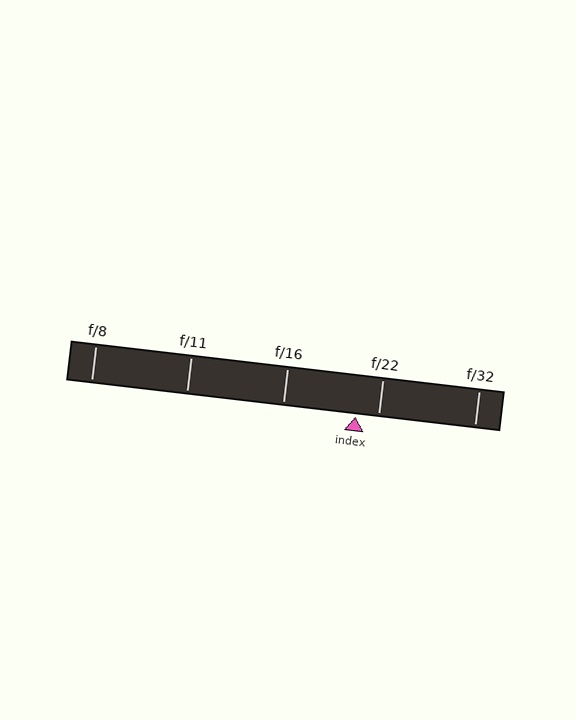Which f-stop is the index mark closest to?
The index mark is closest to f/22.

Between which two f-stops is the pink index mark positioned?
The index mark is between f/16 and f/22.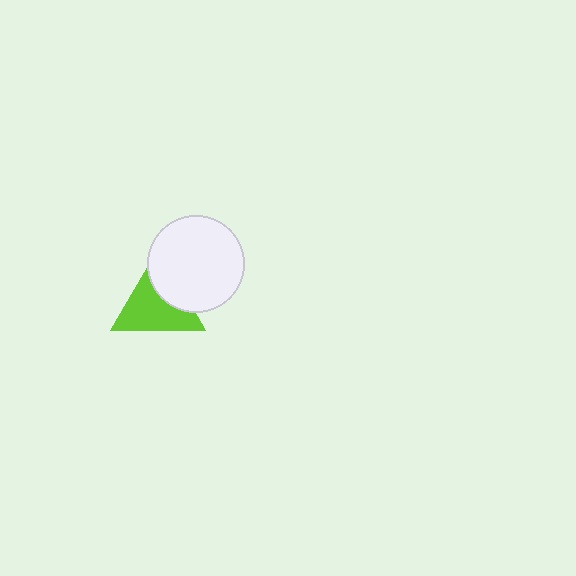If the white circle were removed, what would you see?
You would see the complete lime triangle.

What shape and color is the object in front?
The object in front is a white circle.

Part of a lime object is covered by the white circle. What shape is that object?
It is a triangle.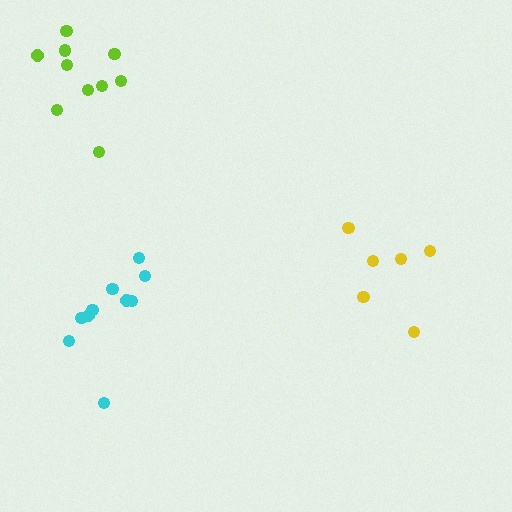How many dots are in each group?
Group 1: 10 dots, Group 2: 10 dots, Group 3: 6 dots (26 total).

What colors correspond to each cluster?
The clusters are colored: cyan, lime, yellow.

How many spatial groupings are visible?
There are 3 spatial groupings.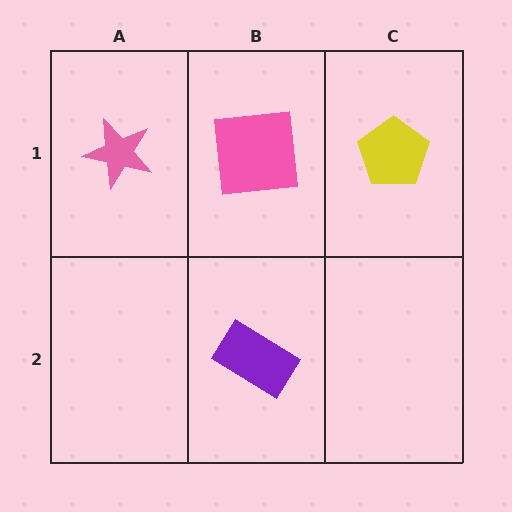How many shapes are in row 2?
1 shape.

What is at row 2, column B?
A purple rectangle.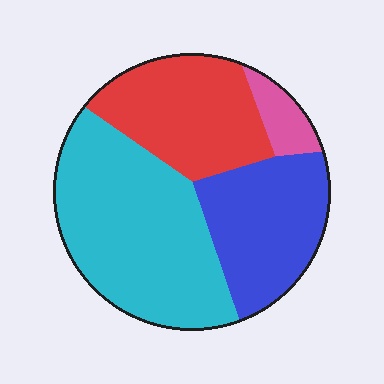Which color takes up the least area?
Pink, at roughly 5%.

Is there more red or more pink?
Red.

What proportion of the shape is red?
Red takes up about one quarter (1/4) of the shape.